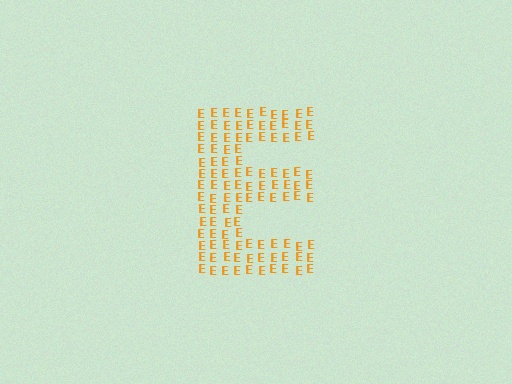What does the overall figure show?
The overall figure shows the letter E.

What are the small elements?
The small elements are letter E's.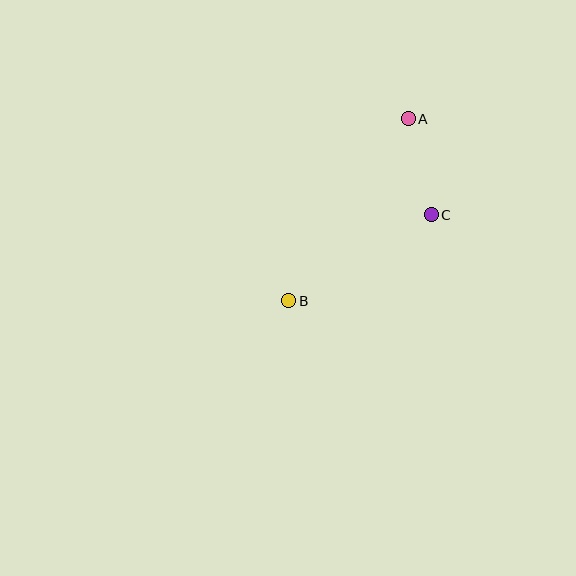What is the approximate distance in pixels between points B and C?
The distance between B and C is approximately 166 pixels.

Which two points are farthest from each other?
Points A and B are farthest from each other.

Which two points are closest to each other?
Points A and C are closest to each other.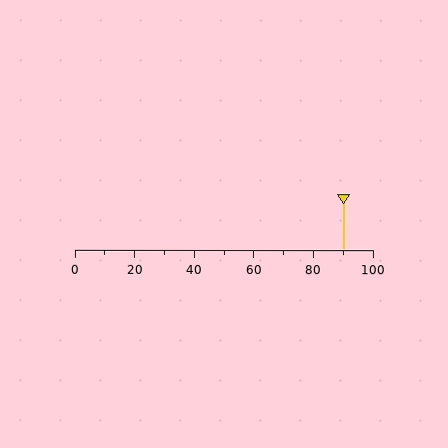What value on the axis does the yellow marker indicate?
The marker indicates approximately 90.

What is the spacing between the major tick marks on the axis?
The major ticks are spaced 20 apart.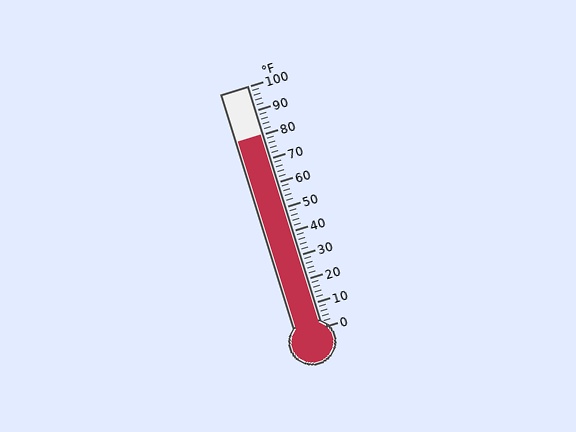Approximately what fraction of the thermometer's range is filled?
The thermometer is filled to approximately 80% of its range.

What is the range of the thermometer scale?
The thermometer scale ranges from 0°F to 100°F.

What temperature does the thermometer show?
The thermometer shows approximately 80°F.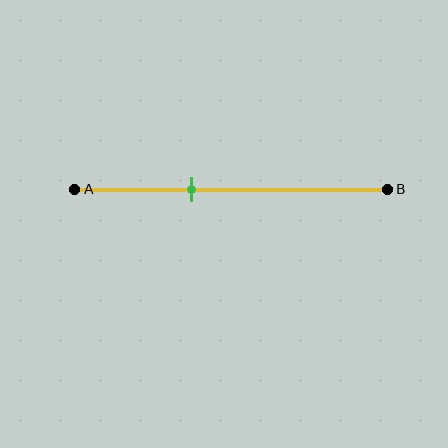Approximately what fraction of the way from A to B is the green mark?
The green mark is approximately 35% of the way from A to B.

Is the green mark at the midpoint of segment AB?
No, the mark is at about 35% from A, not at the 50% midpoint.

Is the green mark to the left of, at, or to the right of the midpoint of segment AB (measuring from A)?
The green mark is to the left of the midpoint of segment AB.